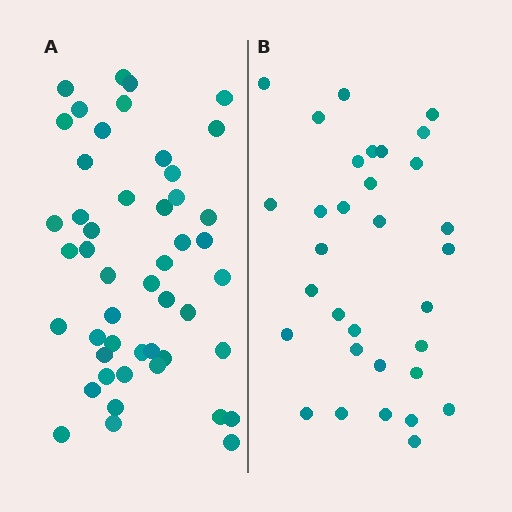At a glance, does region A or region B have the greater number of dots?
Region A (the left region) has more dots.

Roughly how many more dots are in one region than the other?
Region A has approximately 15 more dots than region B.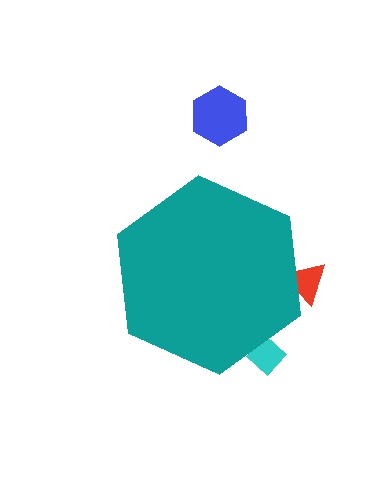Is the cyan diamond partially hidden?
Yes, the cyan diamond is partially hidden behind the teal hexagon.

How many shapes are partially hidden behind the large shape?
2 shapes are partially hidden.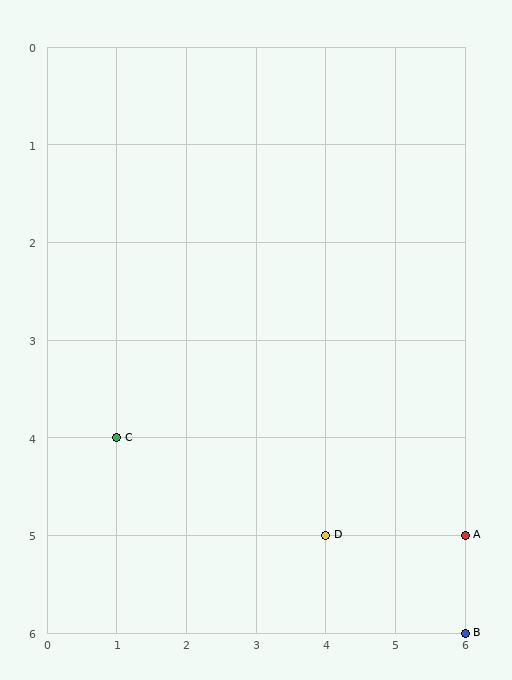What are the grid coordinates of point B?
Point B is at grid coordinates (6, 6).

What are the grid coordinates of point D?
Point D is at grid coordinates (4, 5).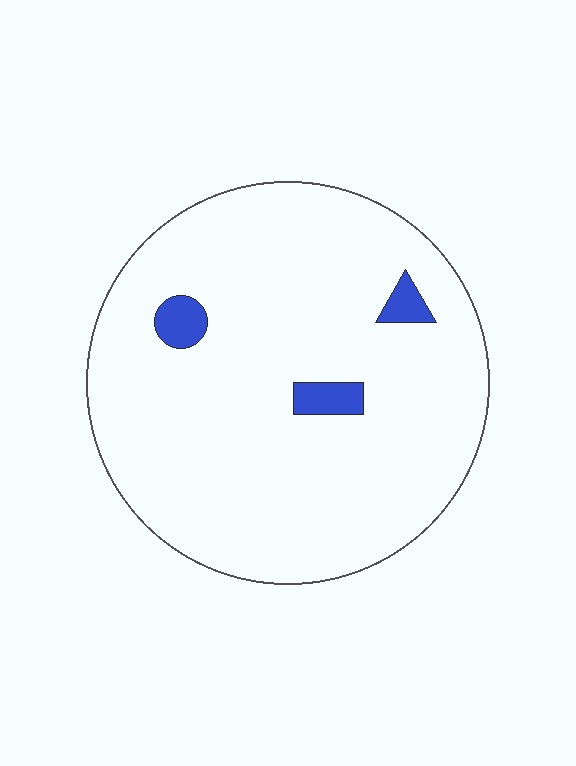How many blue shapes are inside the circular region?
3.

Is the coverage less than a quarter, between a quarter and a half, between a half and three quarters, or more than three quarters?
Less than a quarter.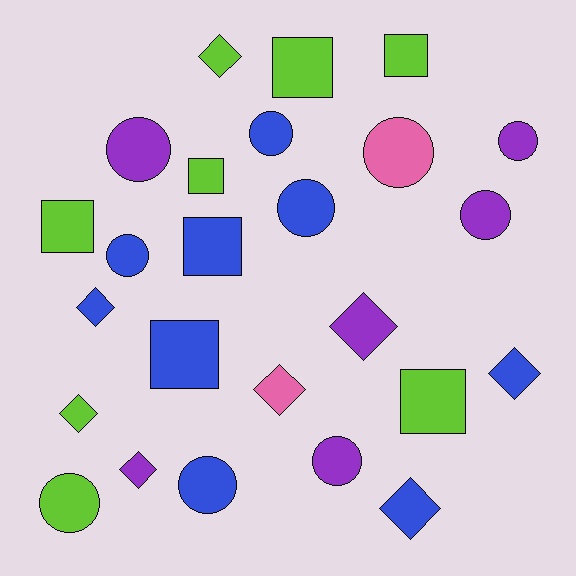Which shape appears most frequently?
Circle, with 10 objects.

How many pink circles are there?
There is 1 pink circle.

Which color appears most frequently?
Blue, with 9 objects.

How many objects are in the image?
There are 25 objects.